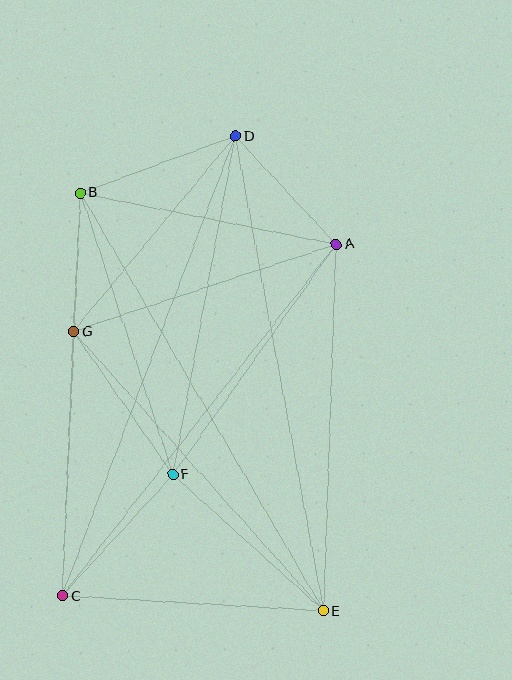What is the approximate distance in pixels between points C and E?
The distance between C and E is approximately 261 pixels.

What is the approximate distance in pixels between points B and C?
The distance between B and C is approximately 403 pixels.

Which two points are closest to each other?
Points B and G are closest to each other.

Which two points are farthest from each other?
Points C and D are farthest from each other.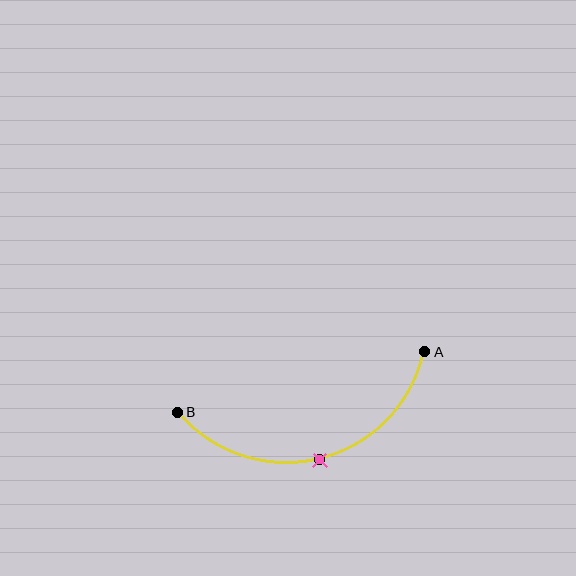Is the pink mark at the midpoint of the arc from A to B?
Yes. The pink mark lies on the arc at equal arc-length from both A and B — it is the arc midpoint.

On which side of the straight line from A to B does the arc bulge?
The arc bulges below the straight line connecting A and B.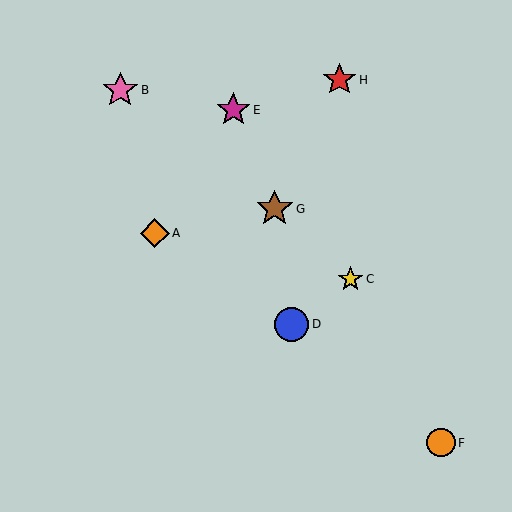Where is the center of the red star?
The center of the red star is at (339, 80).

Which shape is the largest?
The brown star (labeled G) is the largest.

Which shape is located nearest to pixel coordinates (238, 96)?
The magenta star (labeled E) at (233, 110) is nearest to that location.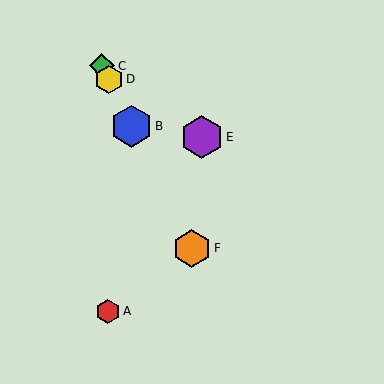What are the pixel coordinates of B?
Object B is at (132, 126).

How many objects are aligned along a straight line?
4 objects (B, C, D, F) are aligned along a straight line.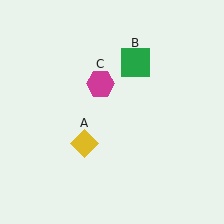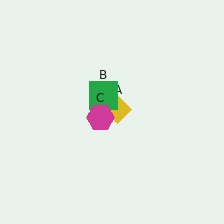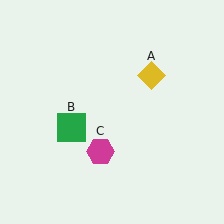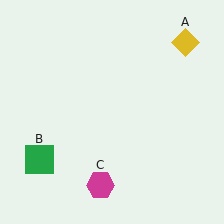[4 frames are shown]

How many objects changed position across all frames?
3 objects changed position: yellow diamond (object A), green square (object B), magenta hexagon (object C).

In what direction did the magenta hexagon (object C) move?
The magenta hexagon (object C) moved down.